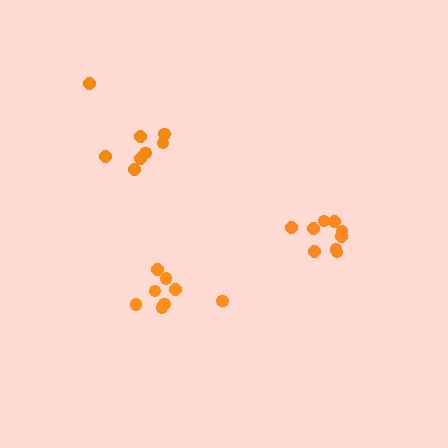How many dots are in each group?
Group 1: 8 dots, Group 2: 9 dots, Group 3: 8 dots (25 total).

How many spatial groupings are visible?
There are 3 spatial groupings.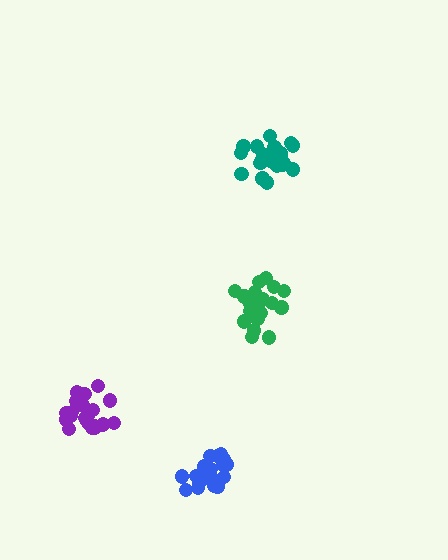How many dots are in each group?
Group 1: 21 dots, Group 2: 21 dots, Group 3: 21 dots, Group 4: 20 dots (83 total).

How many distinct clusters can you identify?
There are 4 distinct clusters.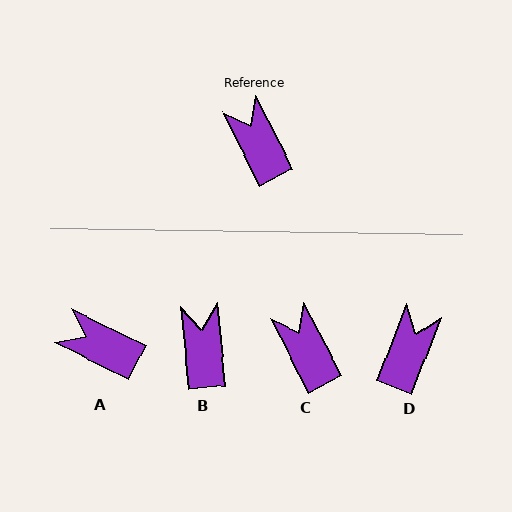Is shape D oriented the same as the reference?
No, it is off by about 48 degrees.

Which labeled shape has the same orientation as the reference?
C.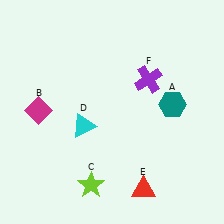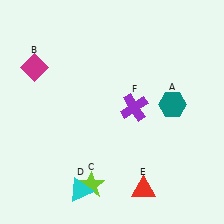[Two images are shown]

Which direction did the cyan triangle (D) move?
The cyan triangle (D) moved down.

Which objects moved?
The objects that moved are: the magenta diamond (B), the cyan triangle (D), the purple cross (F).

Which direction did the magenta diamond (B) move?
The magenta diamond (B) moved up.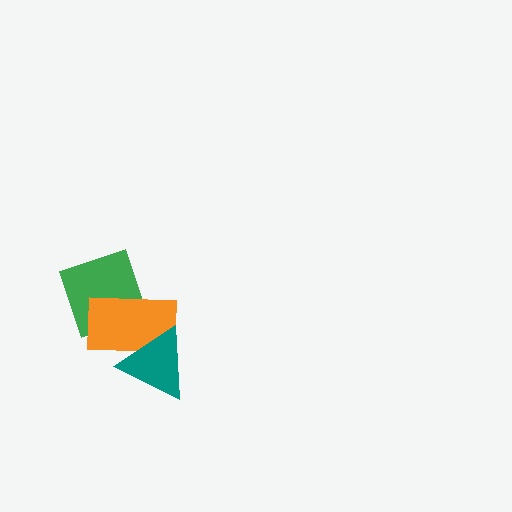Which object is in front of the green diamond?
The orange rectangle is in front of the green diamond.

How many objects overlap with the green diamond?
1 object overlaps with the green diamond.